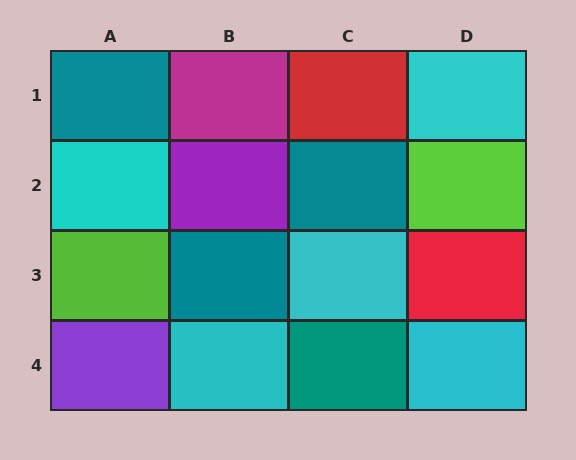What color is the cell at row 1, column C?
Red.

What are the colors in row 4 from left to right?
Purple, cyan, teal, cyan.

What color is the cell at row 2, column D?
Lime.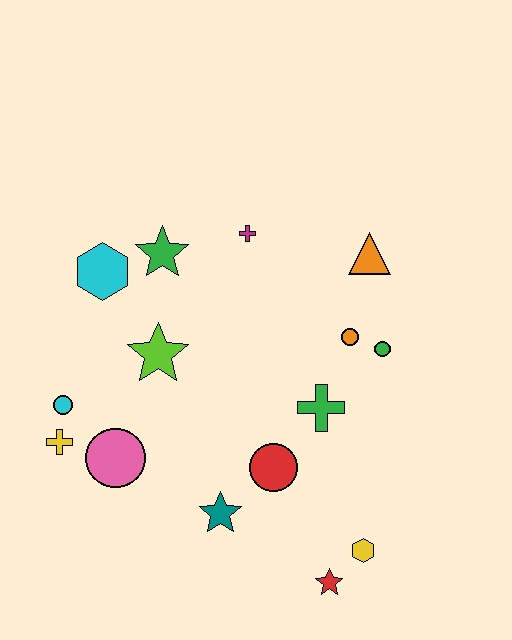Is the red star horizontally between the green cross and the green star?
No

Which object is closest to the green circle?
The orange circle is closest to the green circle.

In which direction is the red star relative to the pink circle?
The red star is to the right of the pink circle.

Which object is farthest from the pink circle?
The orange triangle is farthest from the pink circle.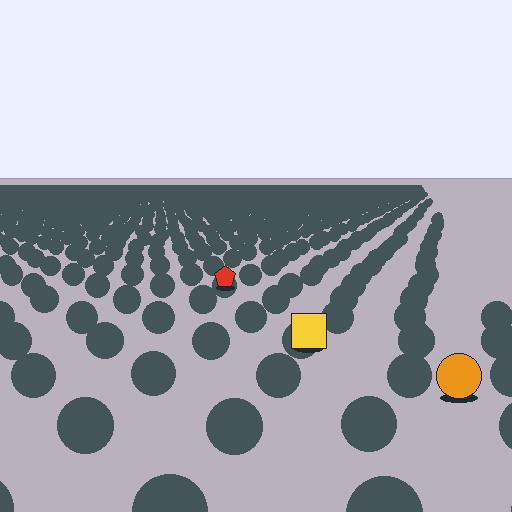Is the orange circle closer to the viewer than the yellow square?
Yes. The orange circle is closer — you can tell from the texture gradient: the ground texture is coarser near it.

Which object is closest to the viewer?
The orange circle is closest. The texture marks near it are larger and more spread out.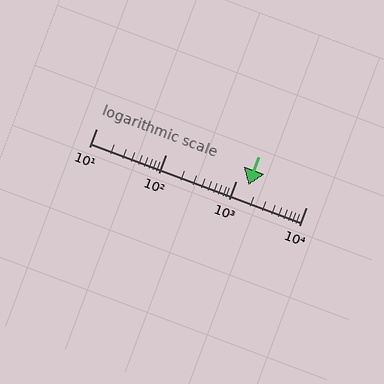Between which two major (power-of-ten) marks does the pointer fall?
The pointer is between 1000 and 10000.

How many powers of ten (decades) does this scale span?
The scale spans 3 decades, from 10 to 10000.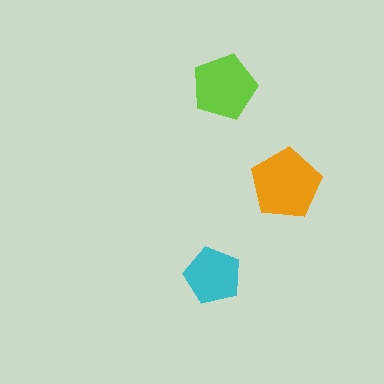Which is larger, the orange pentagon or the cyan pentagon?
The orange one.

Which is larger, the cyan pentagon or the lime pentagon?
The lime one.